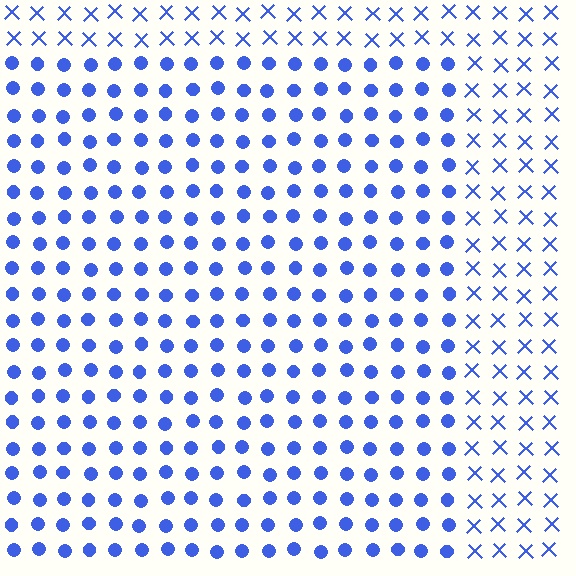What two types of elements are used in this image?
The image uses circles inside the rectangle region and X marks outside it.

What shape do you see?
I see a rectangle.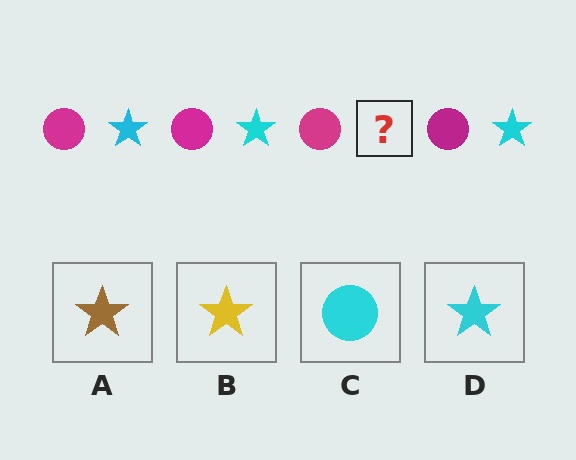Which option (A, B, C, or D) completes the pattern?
D.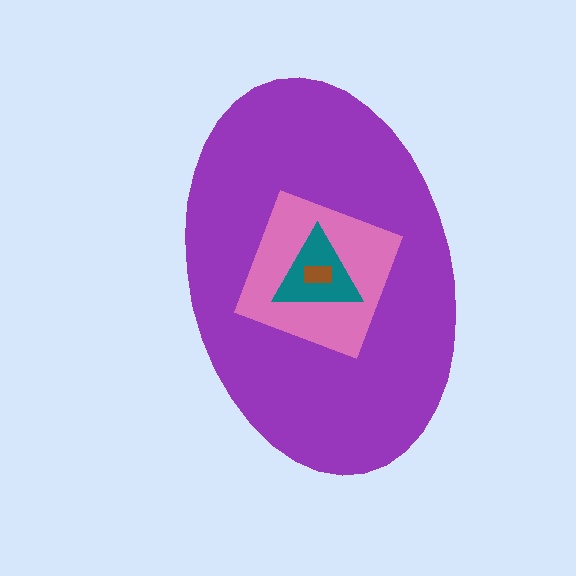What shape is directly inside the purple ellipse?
The pink square.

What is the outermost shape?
The purple ellipse.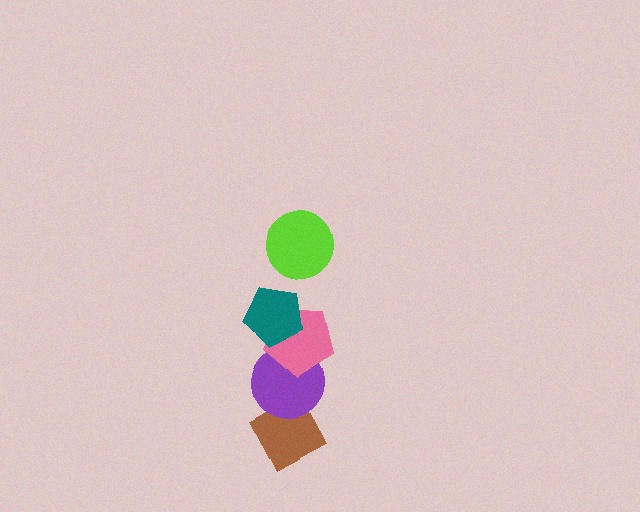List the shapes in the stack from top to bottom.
From top to bottom: the lime circle, the teal pentagon, the pink pentagon, the purple circle, the brown diamond.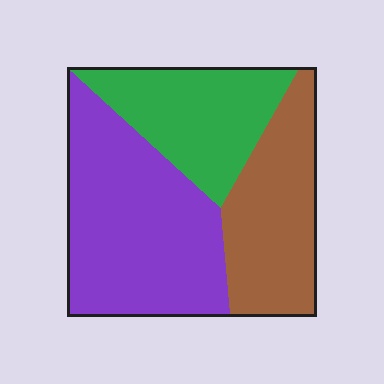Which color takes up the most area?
Purple, at roughly 45%.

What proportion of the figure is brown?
Brown covers around 30% of the figure.